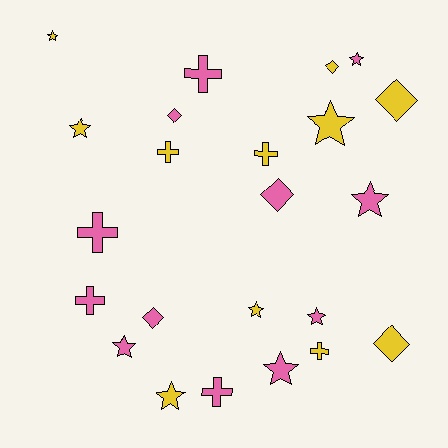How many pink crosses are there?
There are 4 pink crosses.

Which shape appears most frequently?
Star, with 10 objects.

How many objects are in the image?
There are 23 objects.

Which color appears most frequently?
Pink, with 12 objects.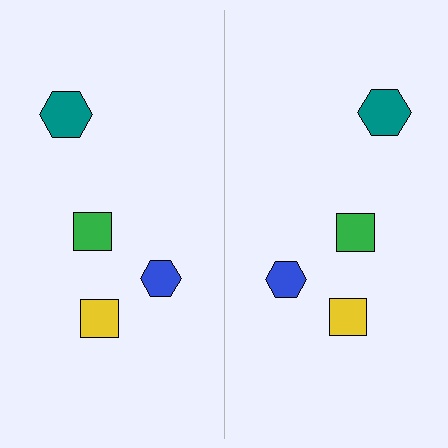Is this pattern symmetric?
Yes, this pattern has bilateral (reflection) symmetry.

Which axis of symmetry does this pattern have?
The pattern has a vertical axis of symmetry running through the center of the image.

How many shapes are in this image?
There are 8 shapes in this image.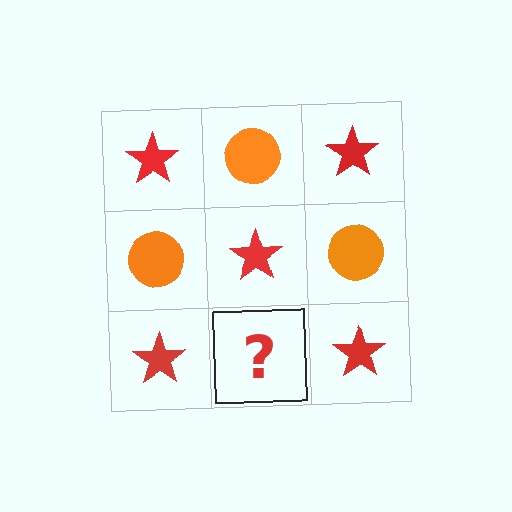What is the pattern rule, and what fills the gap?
The rule is that it alternates red star and orange circle in a checkerboard pattern. The gap should be filled with an orange circle.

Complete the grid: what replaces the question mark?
The question mark should be replaced with an orange circle.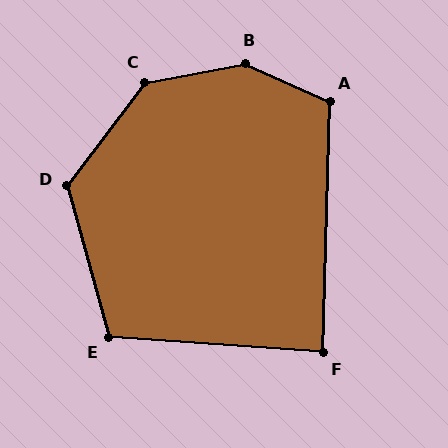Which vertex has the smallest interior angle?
F, at approximately 88 degrees.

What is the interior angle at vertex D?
Approximately 127 degrees (obtuse).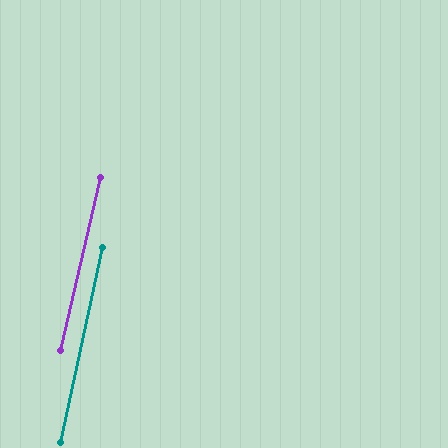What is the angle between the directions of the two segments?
Approximately 1 degree.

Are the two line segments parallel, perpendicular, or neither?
Parallel — their directions differ by only 1.1°.